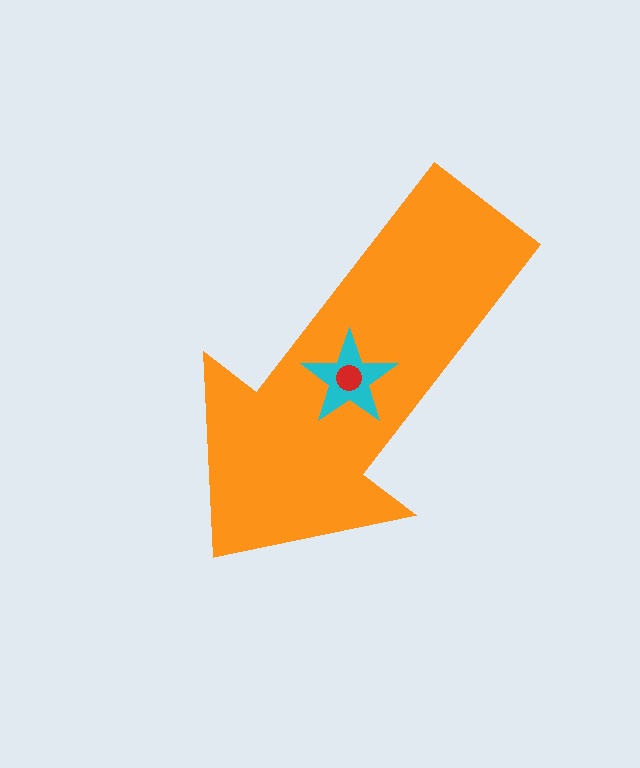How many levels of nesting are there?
3.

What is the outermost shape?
The orange arrow.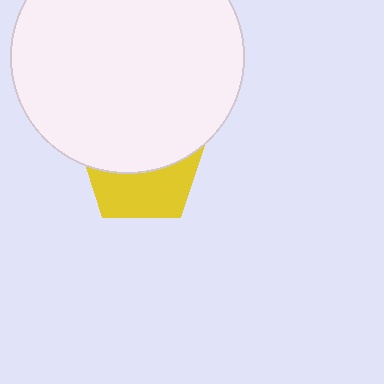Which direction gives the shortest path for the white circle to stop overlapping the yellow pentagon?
Moving up gives the shortest separation.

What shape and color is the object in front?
The object in front is a white circle.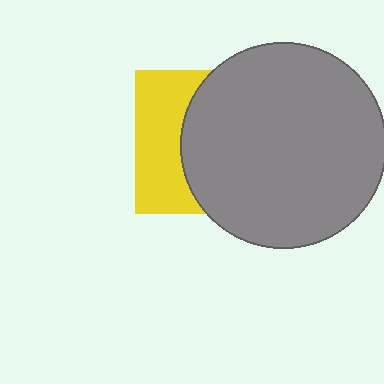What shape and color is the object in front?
The object in front is a gray circle.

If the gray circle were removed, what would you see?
You would see the complete yellow square.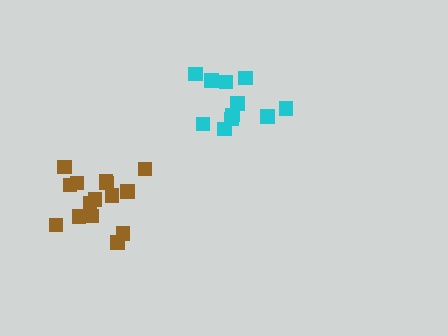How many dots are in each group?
Group 1: 15 dots, Group 2: 11 dots (26 total).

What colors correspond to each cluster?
The clusters are colored: brown, cyan.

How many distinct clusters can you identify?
There are 2 distinct clusters.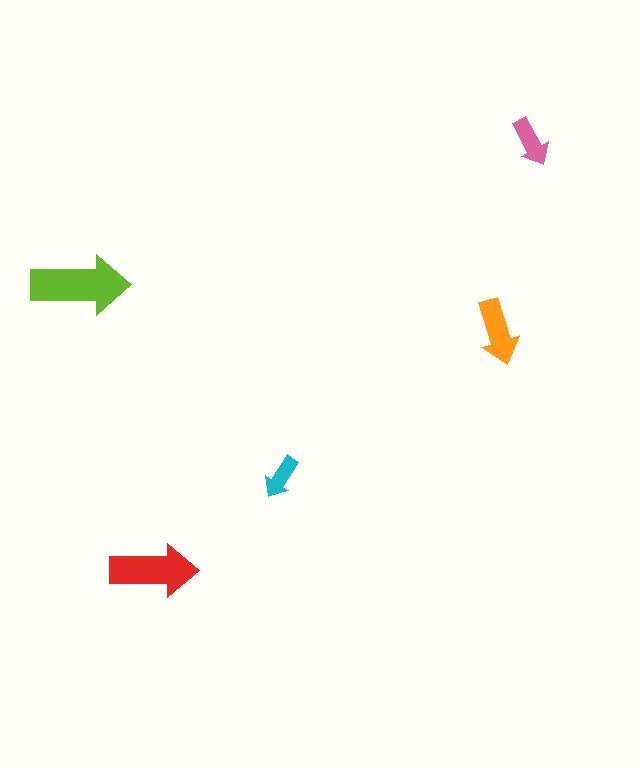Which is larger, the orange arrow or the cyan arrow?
The orange one.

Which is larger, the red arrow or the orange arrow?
The red one.